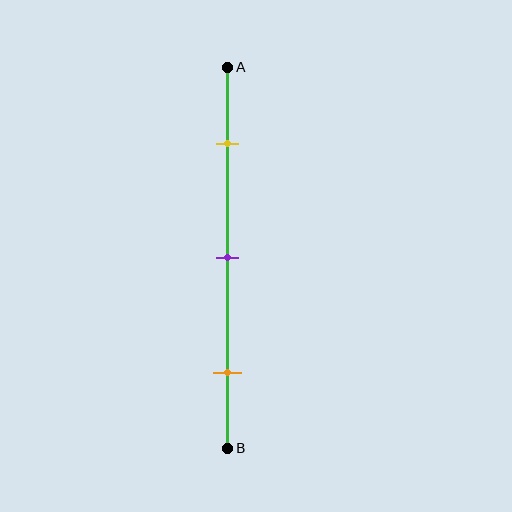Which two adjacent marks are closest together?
The yellow and purple marks are the closest adjacent pair.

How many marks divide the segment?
There are 3 marks dividing the segment.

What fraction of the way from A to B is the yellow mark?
The yellow mark is approximately 20% (0.2) of the way from A to B.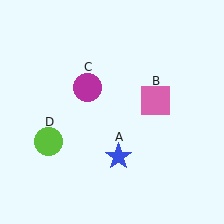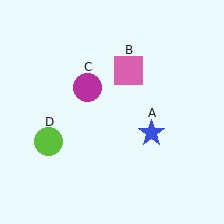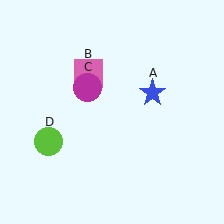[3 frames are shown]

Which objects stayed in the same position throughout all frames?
Magenta circle (object C) and lime circle (object D) remained stationary.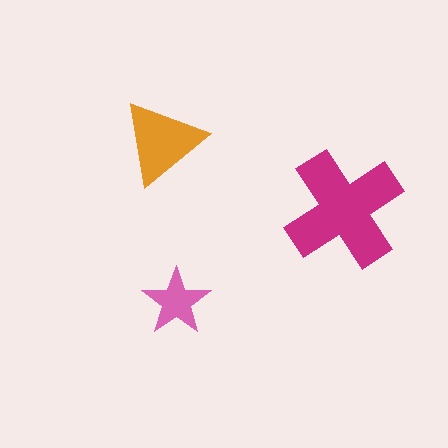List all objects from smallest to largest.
The pink star, the orange triangle, the magenta cross.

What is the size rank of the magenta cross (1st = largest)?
1st.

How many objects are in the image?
There are 3 objects in the image.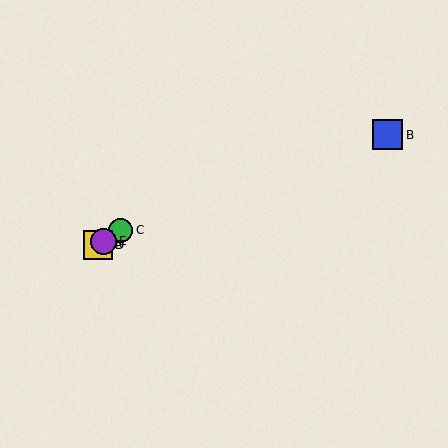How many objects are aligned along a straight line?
4 objects (A, C, D, E) are aligned along a straight line.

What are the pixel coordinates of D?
Object D is at (98, 245).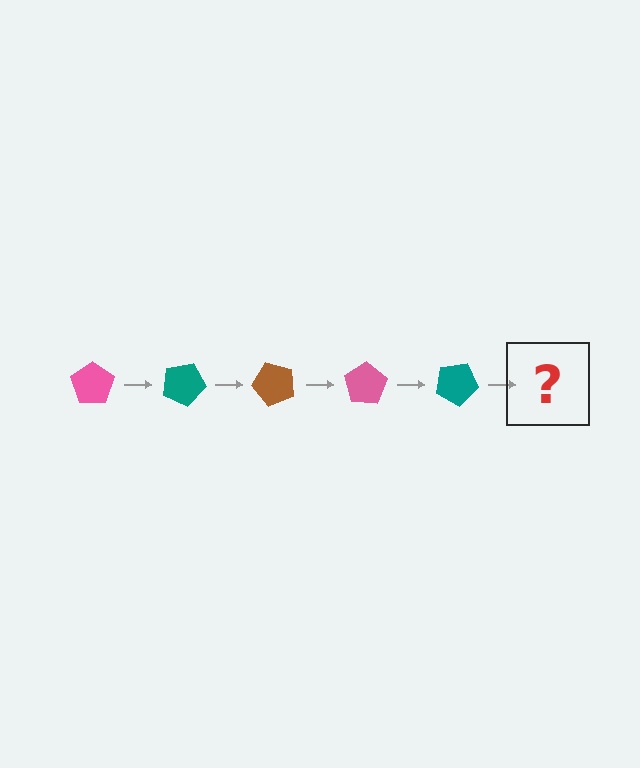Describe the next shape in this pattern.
It should be a brown pentagon, rotated 125 degrees from the start.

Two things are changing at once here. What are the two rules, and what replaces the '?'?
The two rules are that it rotates 25 degrees each step and the color cycles through pink, teal, and brown. The '?' should be a brown pentagon, rotated 125 degrees from the start.